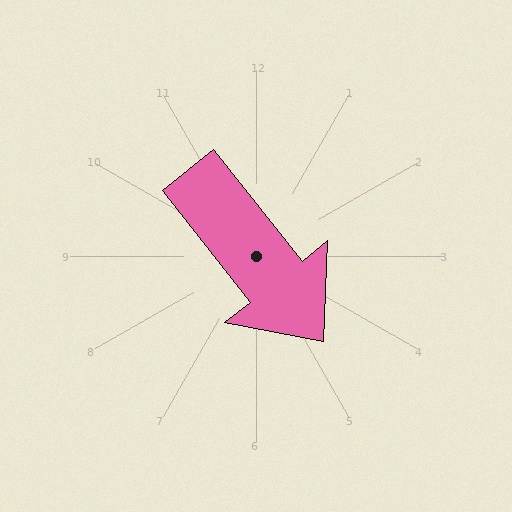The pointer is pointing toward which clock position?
Roughly 5 o'clock.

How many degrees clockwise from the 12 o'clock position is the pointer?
Approximately 142 degrees.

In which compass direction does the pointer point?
Southeast.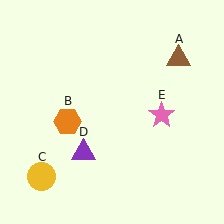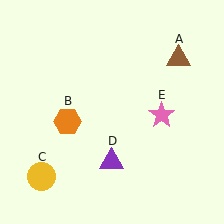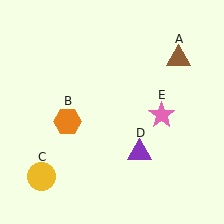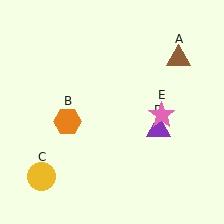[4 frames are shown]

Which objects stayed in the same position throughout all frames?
Brown triangle (object A) and orange hexagon (object B) and yellow circle (object C) and pink star (object E) remained stationary.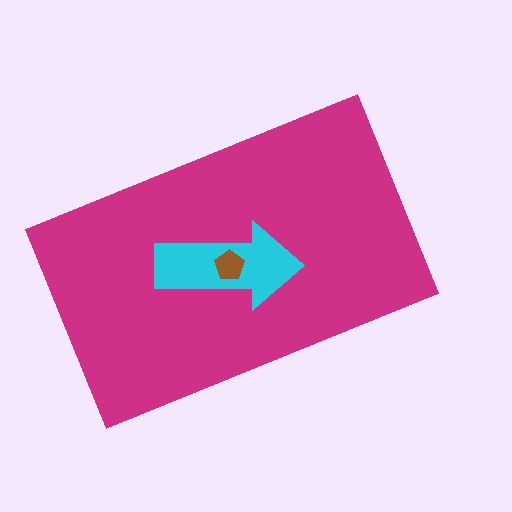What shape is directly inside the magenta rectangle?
The cyan arrow.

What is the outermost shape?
The magenta rectangle.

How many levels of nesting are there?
3.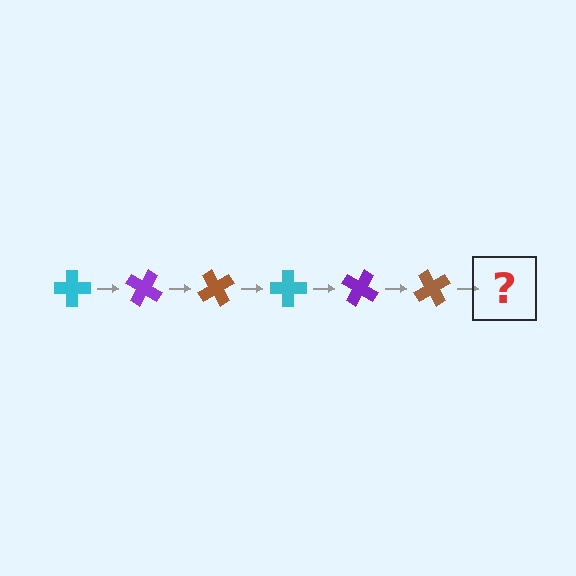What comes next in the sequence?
The next element should be a cyan cross, rotated 180 degrees from the start.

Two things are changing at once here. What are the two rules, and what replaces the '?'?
The two rules are that it rotates 30 degrees each step and the color cycles through cyan, purple, and brown. The '?' should be a cyan cross, rotated 180 degrees from the start.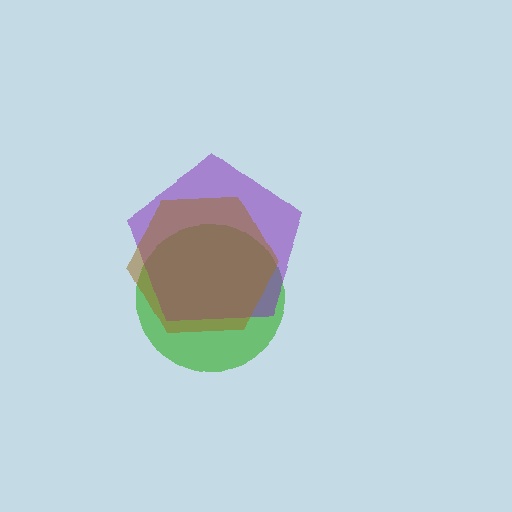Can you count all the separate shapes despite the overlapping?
Yes, there are 3 separate shapes.